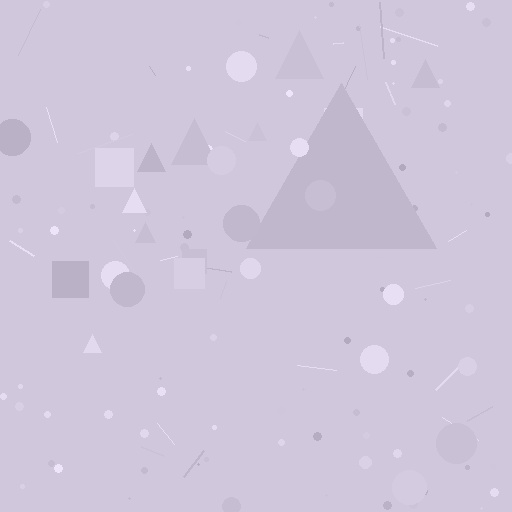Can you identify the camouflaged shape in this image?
The camouflaged shape is a triangle.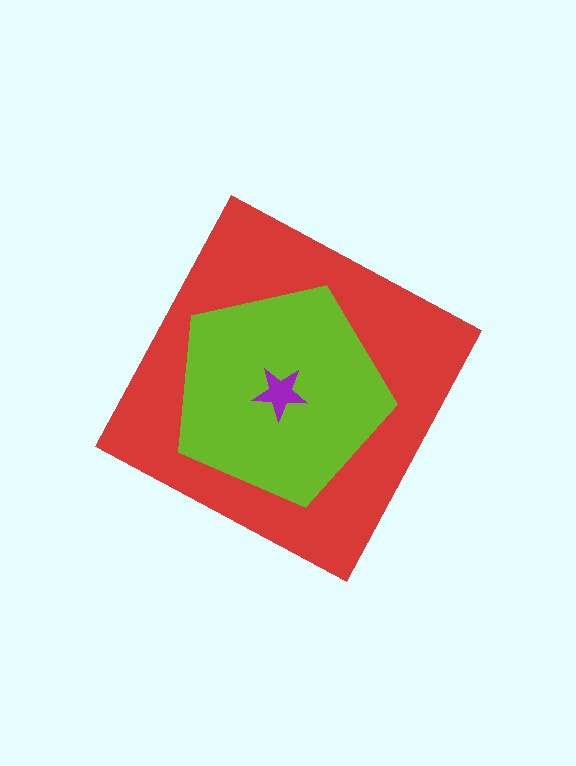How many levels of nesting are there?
3.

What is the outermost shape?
The red diamond.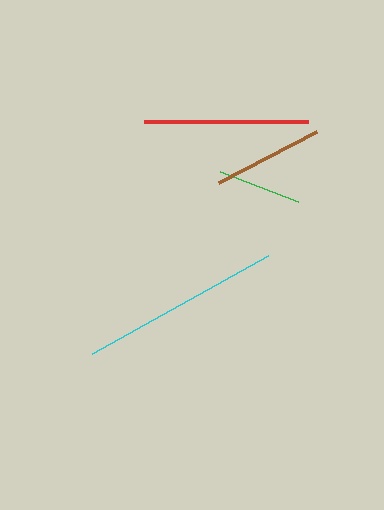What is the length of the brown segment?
The brown segment is approximately 111 pixels long.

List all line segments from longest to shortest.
From longest to shortest: cyan, red, brown, green.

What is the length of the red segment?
The red segment is approximately 164 pixels long.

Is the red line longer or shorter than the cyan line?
The cyan line is longer than the red line.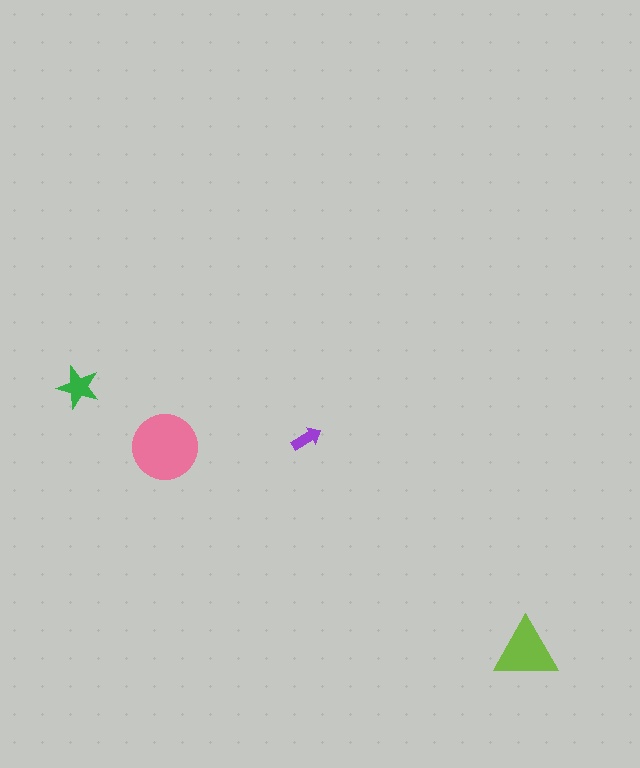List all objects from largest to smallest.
The pink circle, the lime triangle, the green star, the purple arrow.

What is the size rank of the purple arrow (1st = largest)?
4th.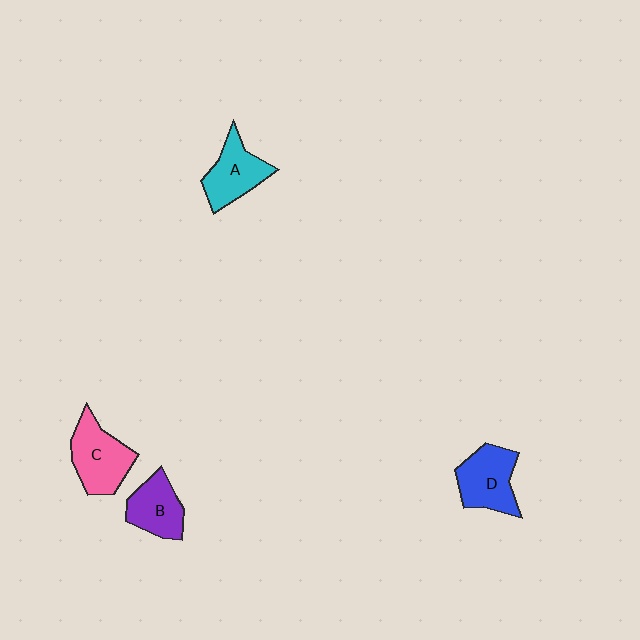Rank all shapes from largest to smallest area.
From largest to smallest: C (pink), D (blue), A (cyan), B (purple).